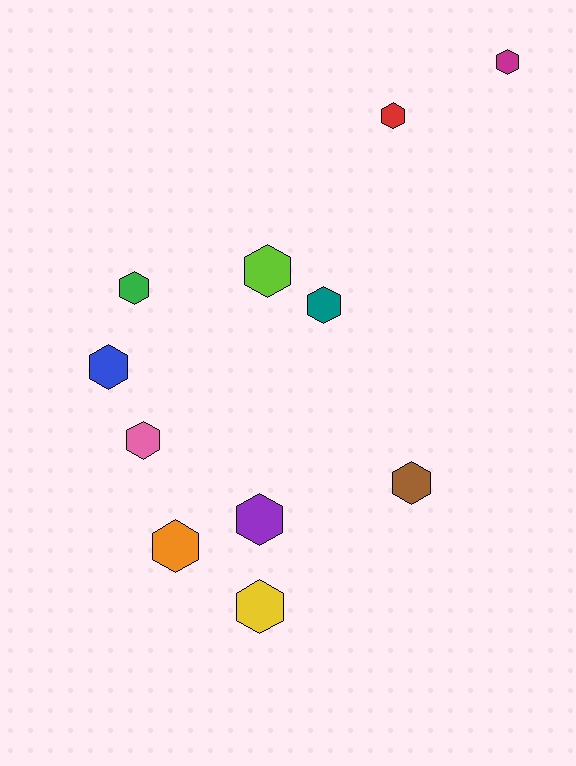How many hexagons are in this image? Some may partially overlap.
There are 11 hexagons.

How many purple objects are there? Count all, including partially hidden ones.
There is 1 purple object.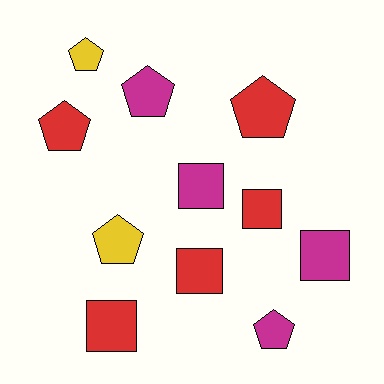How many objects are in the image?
There are 11 objects.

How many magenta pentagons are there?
There are 2 magenta pentagons.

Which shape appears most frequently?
Pentagon, with 6 objects.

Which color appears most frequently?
Red, with 5 objects.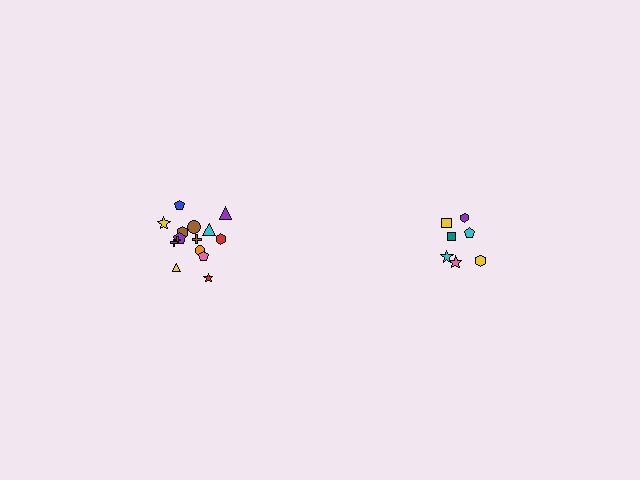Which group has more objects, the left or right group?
The left group.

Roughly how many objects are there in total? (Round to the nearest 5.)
Roughly 20 objects in total.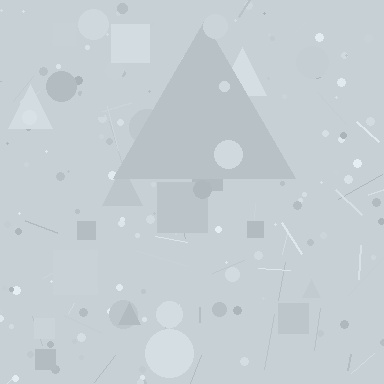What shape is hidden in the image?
A triangle is hidden in the image.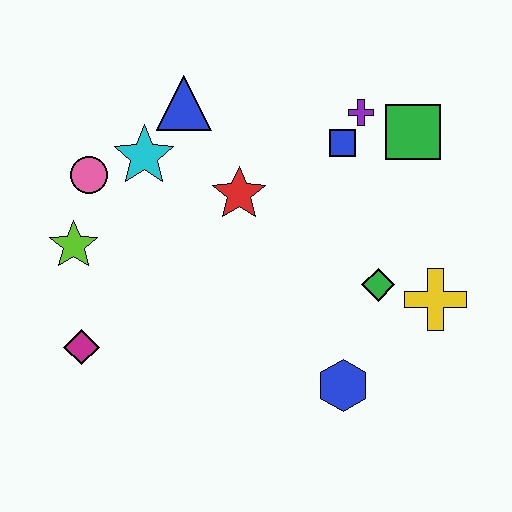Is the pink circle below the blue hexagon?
No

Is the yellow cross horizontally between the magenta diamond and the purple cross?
No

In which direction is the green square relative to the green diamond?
The green square is above the green diamond.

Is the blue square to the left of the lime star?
No